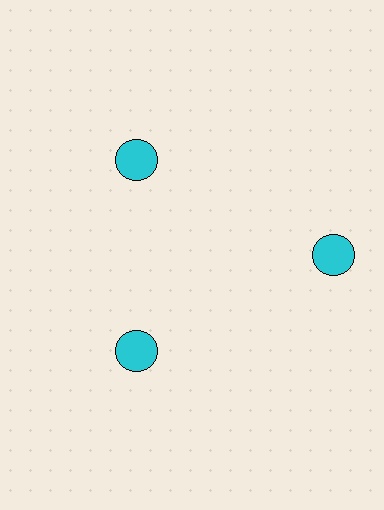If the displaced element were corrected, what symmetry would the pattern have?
It would have 3-fold rotational symmetry — the pattern would map onto itself every 120 degrees.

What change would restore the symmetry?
The symmetry would be restored by moving it inward, back onto the ring so that all 3 circles sit at equal angles and equal distance from the center.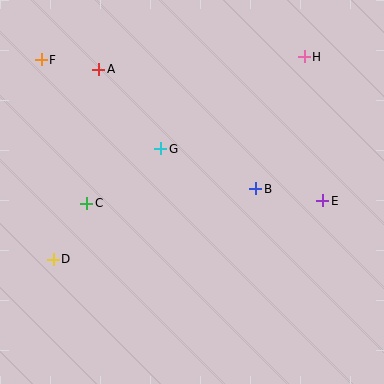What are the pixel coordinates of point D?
Point D is at (53, 259).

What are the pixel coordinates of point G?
Point G is at (161, 149).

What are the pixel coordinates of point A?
Point A is at (99, 69).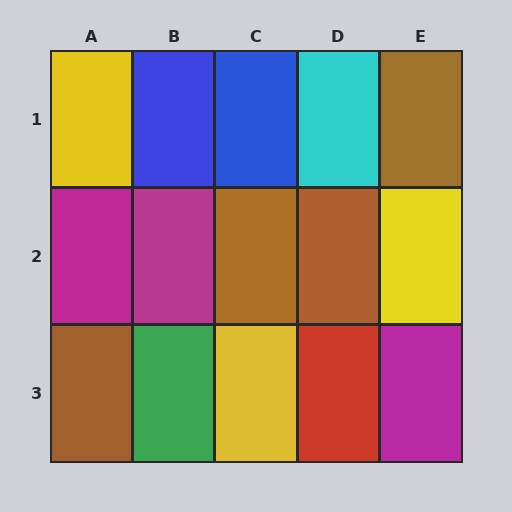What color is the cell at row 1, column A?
Yellow.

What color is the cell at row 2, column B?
Magenta.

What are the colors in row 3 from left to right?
Brown, green, yellow, red, magenta.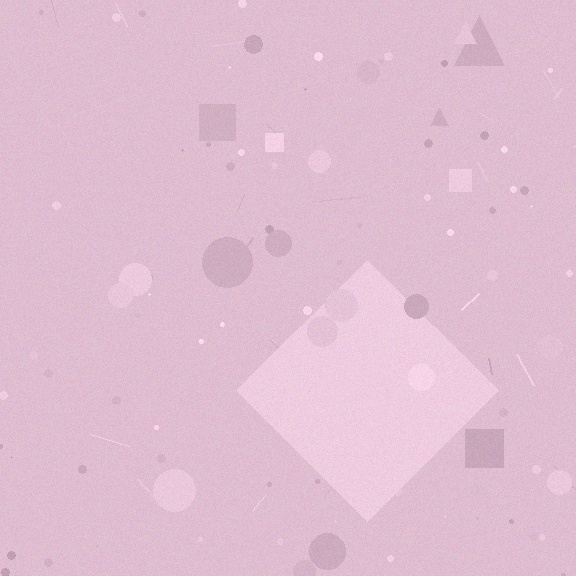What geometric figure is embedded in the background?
A diamond is embedded in the background.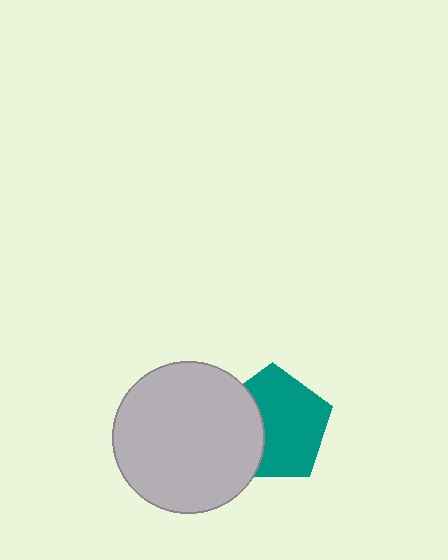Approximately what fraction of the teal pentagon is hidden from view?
Roughly 34% of the teal pentagon is hidden behind the light gray circle.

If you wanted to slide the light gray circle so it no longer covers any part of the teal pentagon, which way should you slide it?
Slide it left — that is the most direct way to separate the two shapes.